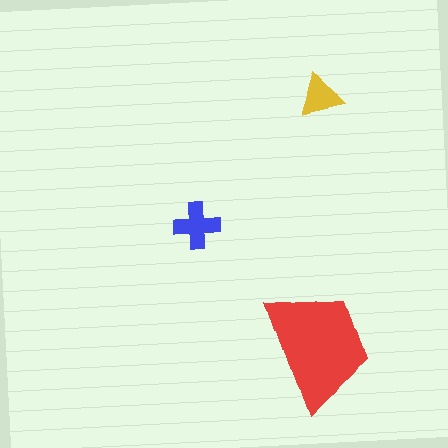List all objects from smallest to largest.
The yellow triangle, the blue cross, the red trapezoid.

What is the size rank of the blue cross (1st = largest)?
2nd.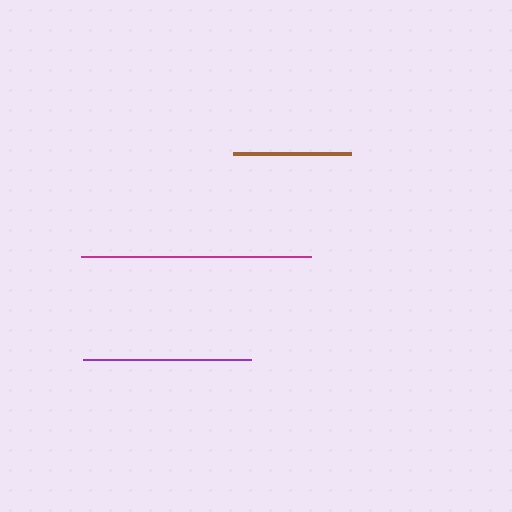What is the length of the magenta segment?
The magenta segment is approximately 230 pixels long.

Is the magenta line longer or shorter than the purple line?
The magenta line is longer than the purple line.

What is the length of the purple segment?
The purple segment is approximately 168 pixels long.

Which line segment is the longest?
The magenta line is the longest at approximately 230 pixels.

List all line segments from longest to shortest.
From longest to shortest: magenta, purple, brown.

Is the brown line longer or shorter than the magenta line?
The magenta line is longer than the brown line.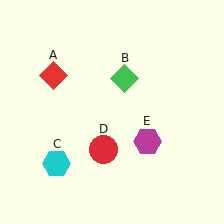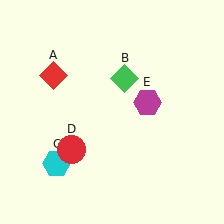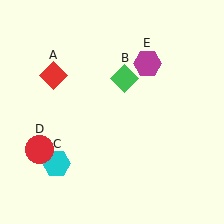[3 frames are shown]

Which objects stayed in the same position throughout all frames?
Red diamond (object A) and green diamond (object B) and cyan hexagon (object C) remained stationary.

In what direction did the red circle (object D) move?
The red circle (object D) moved left.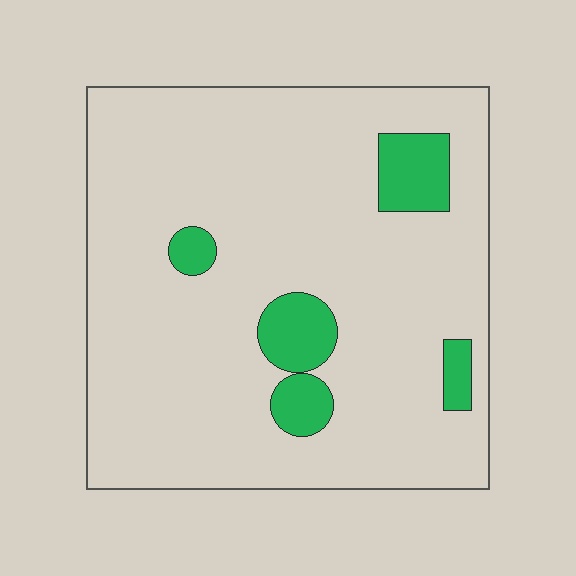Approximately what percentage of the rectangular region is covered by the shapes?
Approximately 10%.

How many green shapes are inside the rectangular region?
5.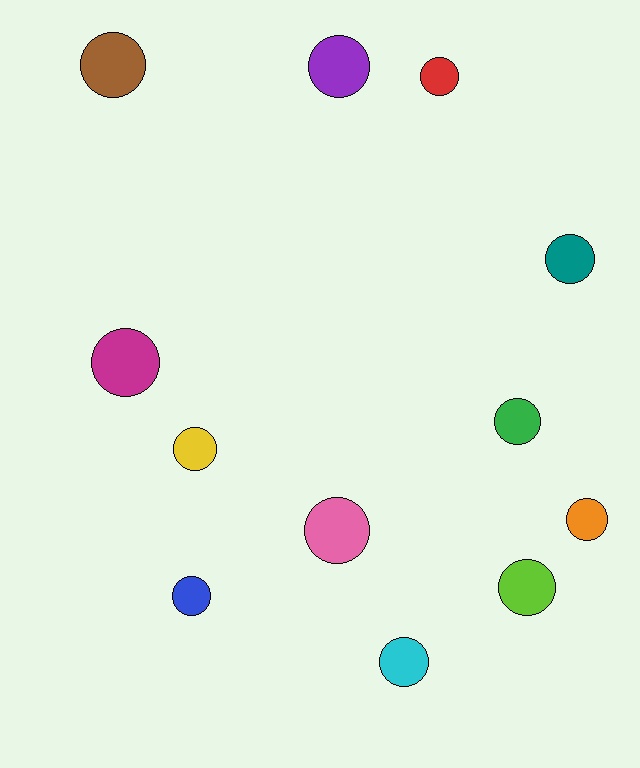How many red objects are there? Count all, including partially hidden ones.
There is 1 red object.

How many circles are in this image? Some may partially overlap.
There are 12 circles.